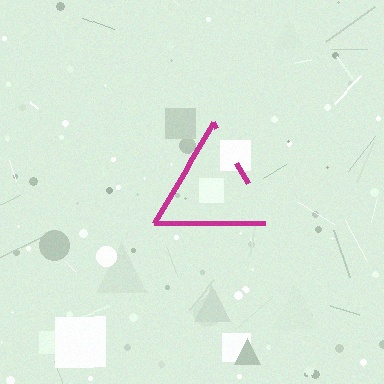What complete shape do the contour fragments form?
The contour fragments form a triangle.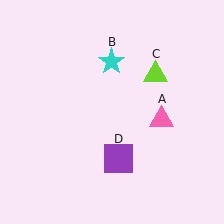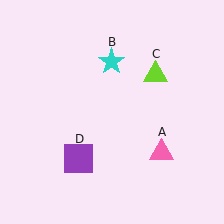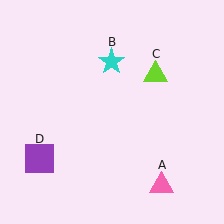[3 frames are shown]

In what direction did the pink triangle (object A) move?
The pink triangle (object A) moved down.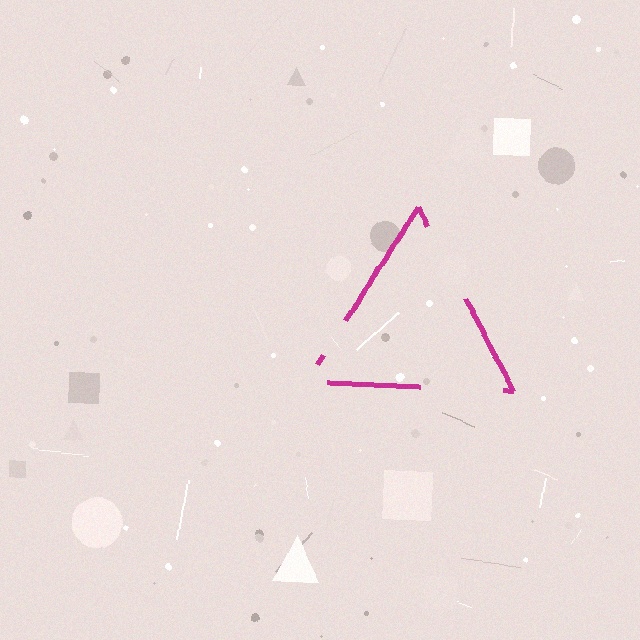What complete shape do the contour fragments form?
The contour fragments form a triangle.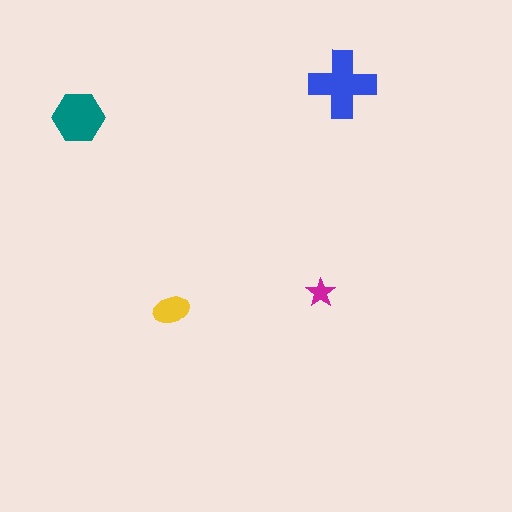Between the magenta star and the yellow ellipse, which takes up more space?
The yellow ellipse.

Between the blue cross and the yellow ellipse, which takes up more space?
The blue cross.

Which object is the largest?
The blue cross.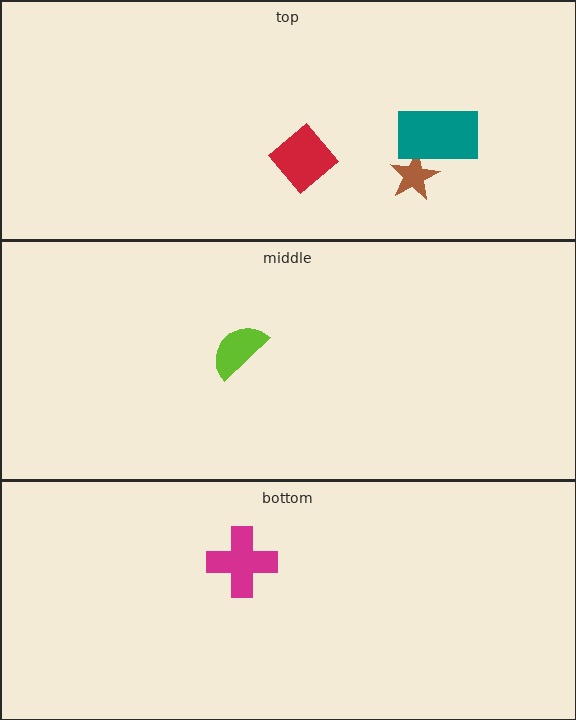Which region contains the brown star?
The top region.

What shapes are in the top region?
The red diamond, the brown star, the teal rectangle.